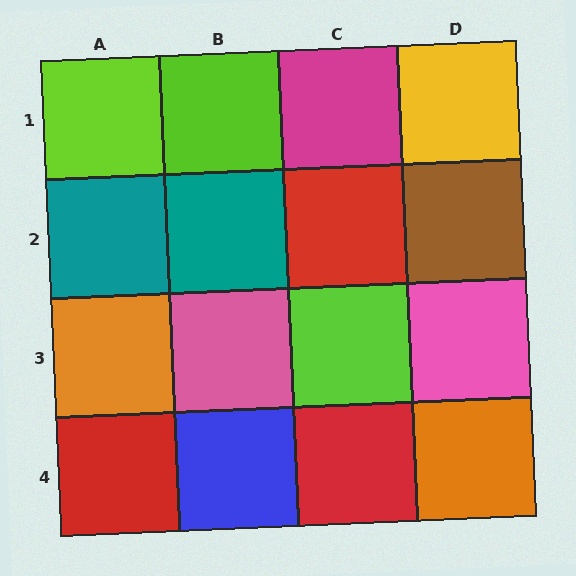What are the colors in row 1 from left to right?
Lime, lime, magenta, yellow.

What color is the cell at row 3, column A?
Orange.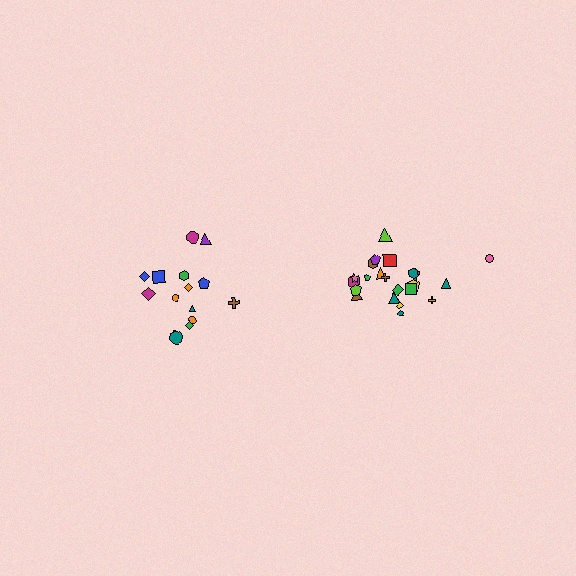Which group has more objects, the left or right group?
The right group.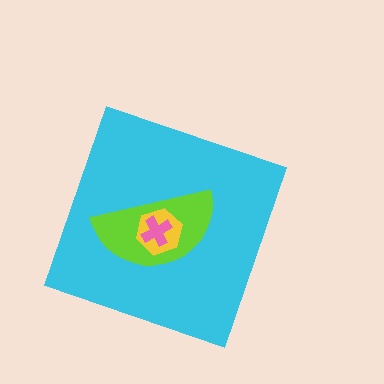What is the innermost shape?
The pink cross.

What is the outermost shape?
The cyan diamond.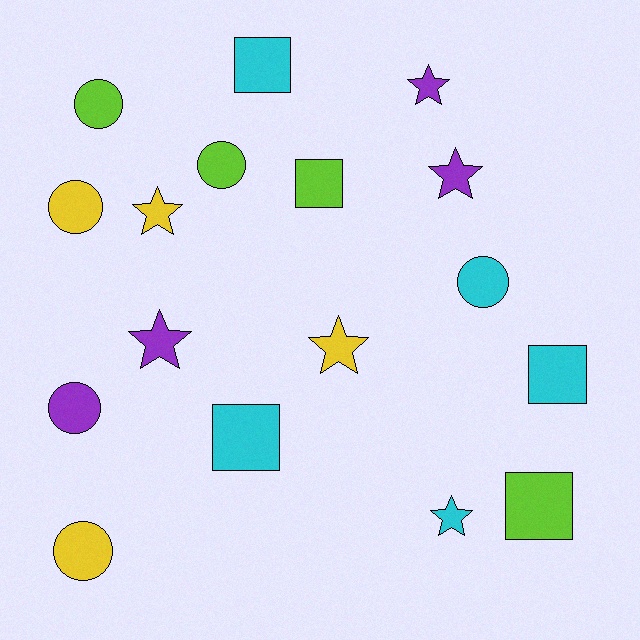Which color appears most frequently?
Cyan, with 5 objects.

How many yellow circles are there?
There are 2 yellow circles.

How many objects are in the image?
There are 17 objects.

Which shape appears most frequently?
Star, with 6 objects.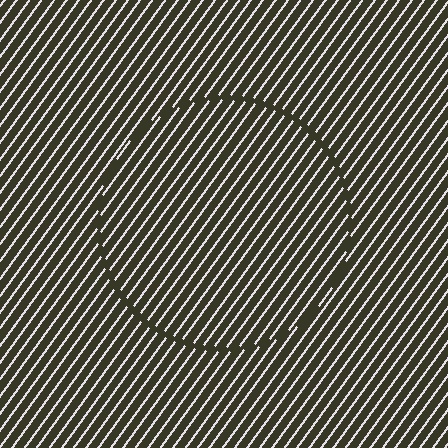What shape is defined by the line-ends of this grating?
An illusory circle. The interior of the shape contains the same grating, shifted by half a period — the contour is defined by the phase discontinuity where line-ends from the inner and outer gratings abut.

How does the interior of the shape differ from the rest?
The interior of the shape contains the same grating, shifted by half a period — the contour is defined by the phase discontinuity where line-ends from the inner and outer gratings abut.